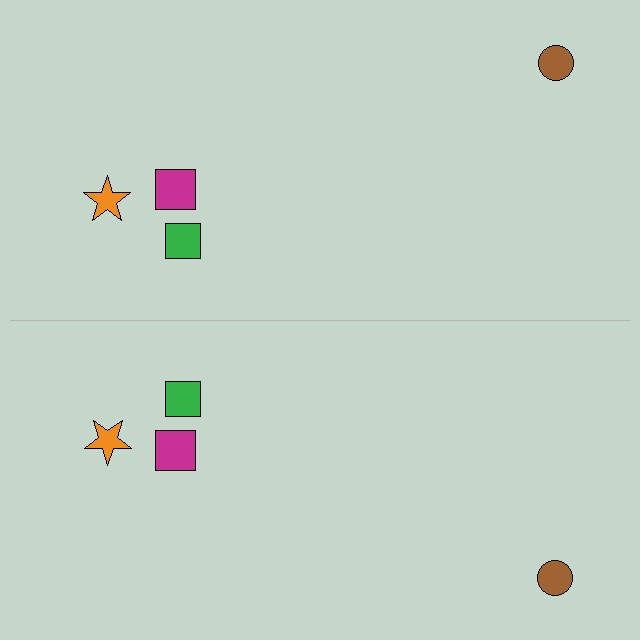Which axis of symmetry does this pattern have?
The pattern has a horizontal axis of symmetry running through the center of the image.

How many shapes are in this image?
There are 8 shapes in this image.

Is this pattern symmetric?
Yes, this pattern has bilateral (reflection) symmetry.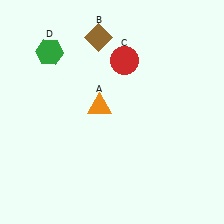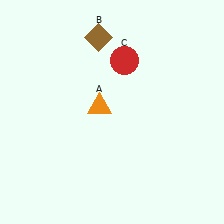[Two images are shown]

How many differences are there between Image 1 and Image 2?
There is 1 difference between the two images.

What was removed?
The green hexagon (D) was removed in Image 2.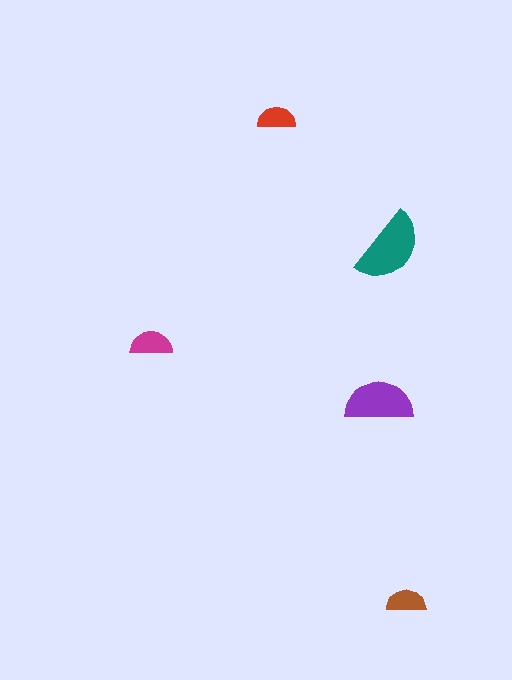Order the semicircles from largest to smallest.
the teal one, the purple one, the magenta one, the brown one, the red one.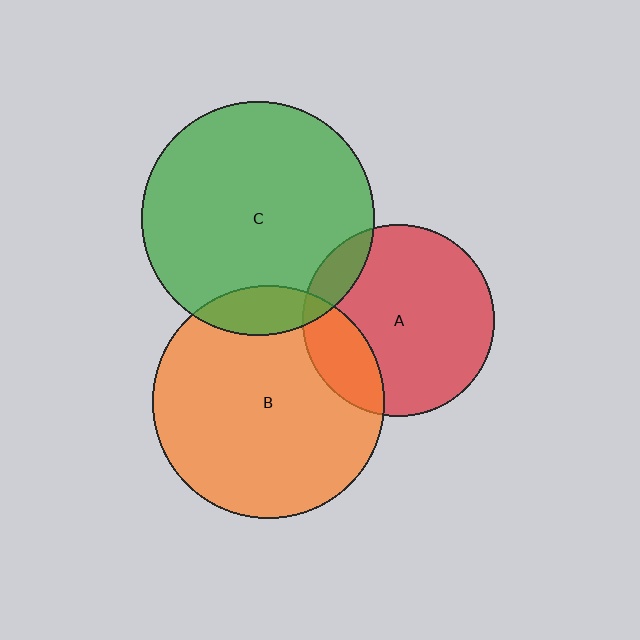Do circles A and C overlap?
Yes.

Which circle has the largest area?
Circle C (green).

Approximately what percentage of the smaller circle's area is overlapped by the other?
Approximately 10%.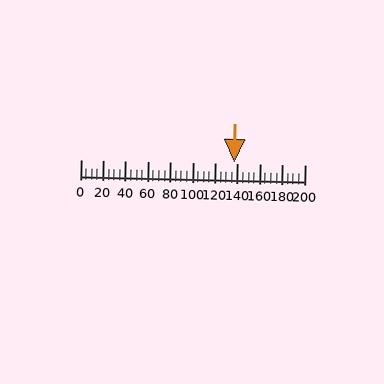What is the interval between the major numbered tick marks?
The major tick marks are spaced 20 units apart.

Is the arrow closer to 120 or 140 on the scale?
The arrow is closer to 140.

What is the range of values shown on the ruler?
The ruler shows values from 0 to 200.